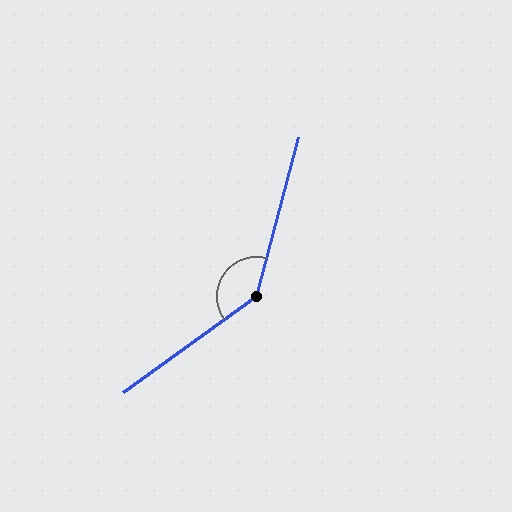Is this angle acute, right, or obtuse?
It is obtuse.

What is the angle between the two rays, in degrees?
Approximately 141 degrees.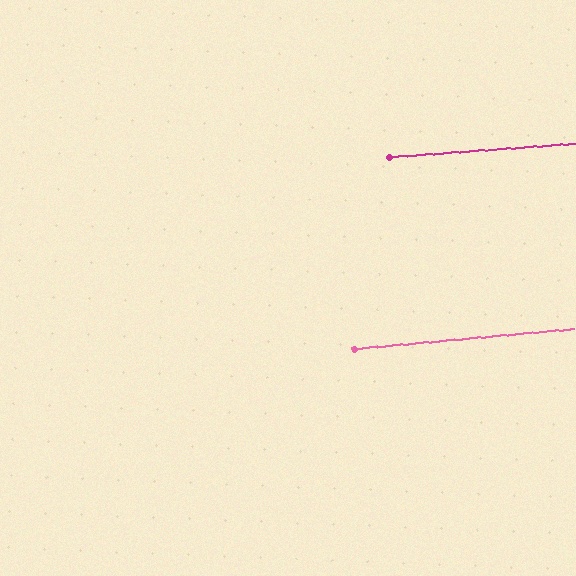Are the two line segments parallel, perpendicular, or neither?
Parallel — their directions differ by only 1.0°.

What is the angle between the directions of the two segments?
Approximately 1 degree.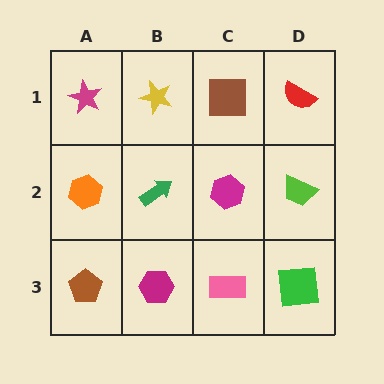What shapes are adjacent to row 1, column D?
A lime trapezoid (row 2, column D), a brown square (row 1, column C).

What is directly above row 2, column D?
A red semicircle.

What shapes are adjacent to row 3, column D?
A lime trapezoid (row 2, column D), a pink rectangle (row 3, column C).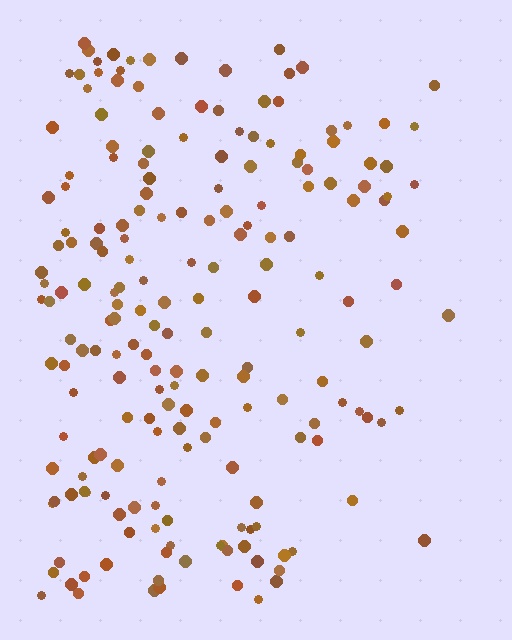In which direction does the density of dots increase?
From right to left, with the left side densest.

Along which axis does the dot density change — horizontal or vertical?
Horizontal.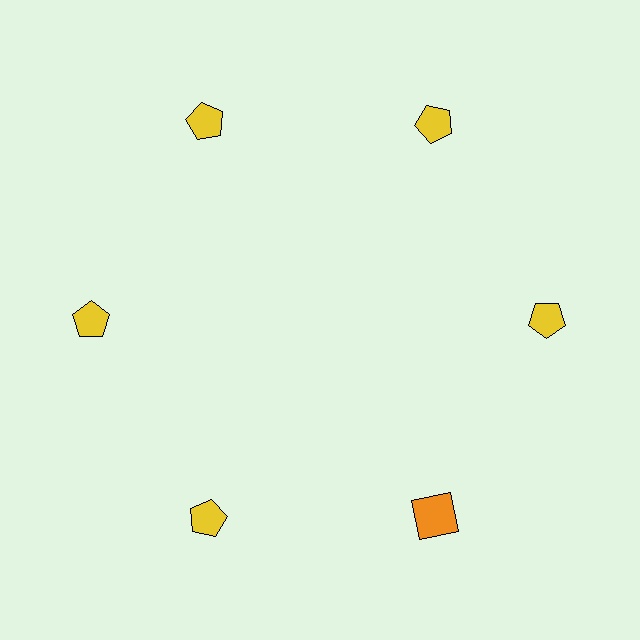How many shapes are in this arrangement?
There are 6 shapes arranged in a ring pattern.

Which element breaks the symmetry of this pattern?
The orange square at roughly the 5 o'clock position breaks the symmetry. All other shapes are yellow pentagons.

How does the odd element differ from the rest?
It differs in both color (orange instead of yellow) and shape (square instead of pentagon).